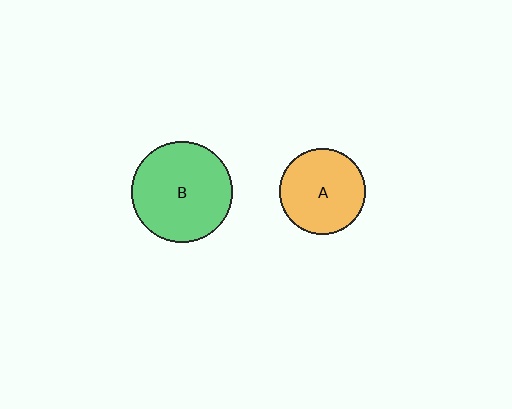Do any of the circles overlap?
No, none of the circles overlap.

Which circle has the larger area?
Circle B (green).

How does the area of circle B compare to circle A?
Approximately 1.4 times.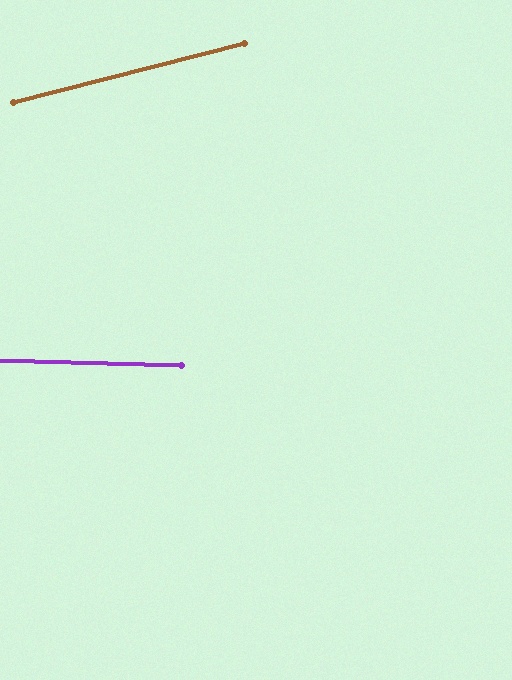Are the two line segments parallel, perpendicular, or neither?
Neither parallel nor perpendicular — they differ by about 16°.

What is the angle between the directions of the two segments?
Approximately 16 degrees.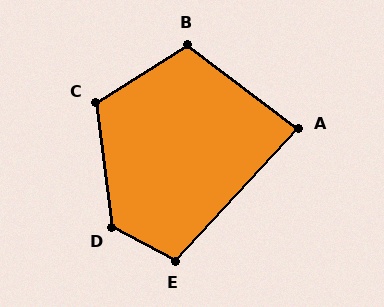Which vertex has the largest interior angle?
D, at approximately 125 degrees.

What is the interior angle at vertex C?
Approximately 115 degrees (obtuse).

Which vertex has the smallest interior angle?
A, at approximately 84 degrees.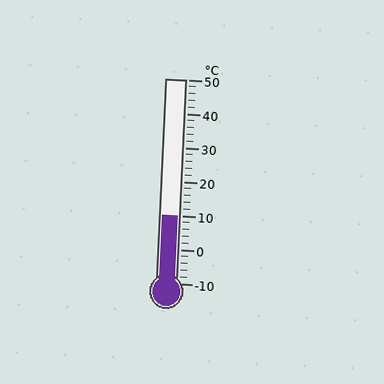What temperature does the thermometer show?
The thermometer shows approximately 10°C.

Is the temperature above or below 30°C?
The temperature is below 30°C.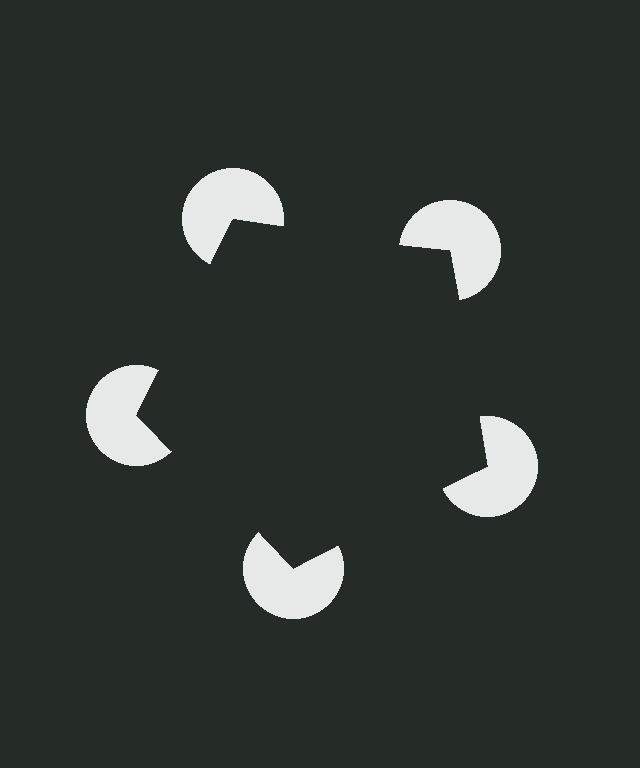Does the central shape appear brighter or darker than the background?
It typically appears slightly darker than the background, even though no actual brightness change is drawn.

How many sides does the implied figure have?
5 sides.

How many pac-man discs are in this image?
There are 5 — one at each vertex of the illusory pentagon.